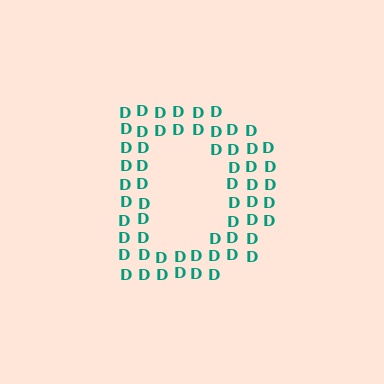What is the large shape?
The large shape is the letter D.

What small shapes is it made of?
It is made of small letter D's.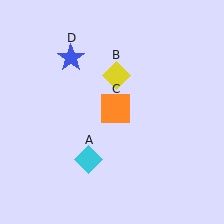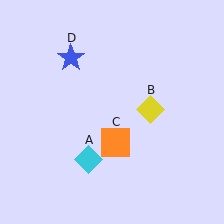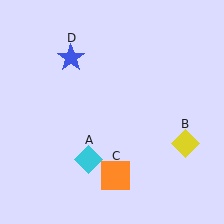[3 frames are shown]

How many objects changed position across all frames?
2 objects changed position: yellow diamond (object B), orange square (object C).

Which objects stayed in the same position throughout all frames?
Cyan diamond (object A) and blue star (object D) remained stationary.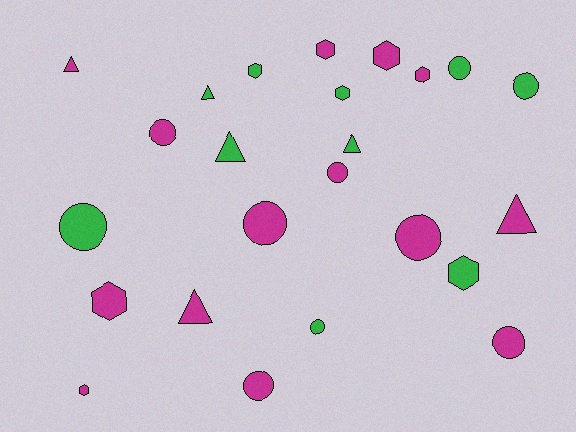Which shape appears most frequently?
Circle, with 10 objects.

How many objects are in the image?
There are 24 objects.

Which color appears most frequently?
Magenta, with 14 objects.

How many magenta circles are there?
There are 6 magenta circles.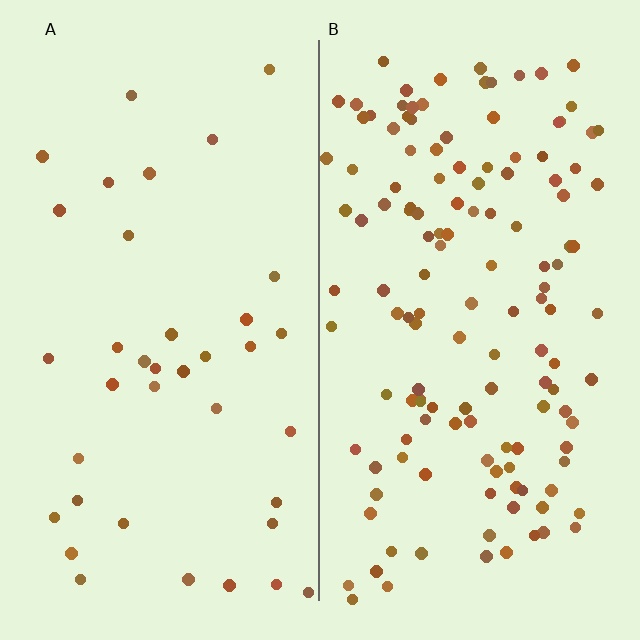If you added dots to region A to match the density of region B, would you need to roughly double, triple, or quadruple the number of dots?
Approximately quadruple.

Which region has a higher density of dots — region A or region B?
B (the right).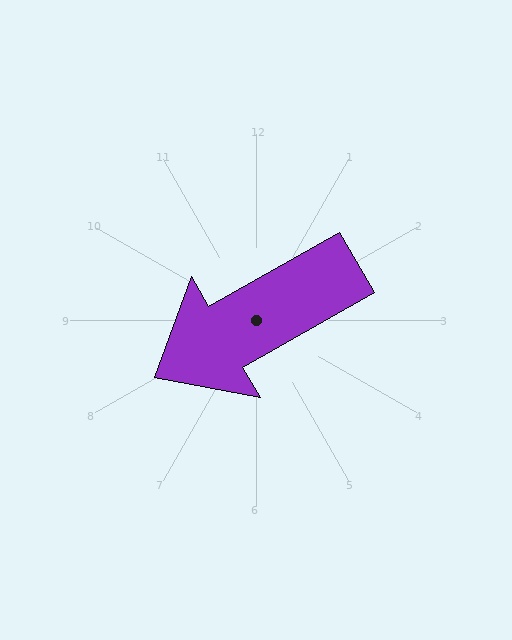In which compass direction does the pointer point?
Southwest.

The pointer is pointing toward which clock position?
Roughly 8 o'clock.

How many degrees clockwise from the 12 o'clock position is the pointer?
Approximately 240 degrees.